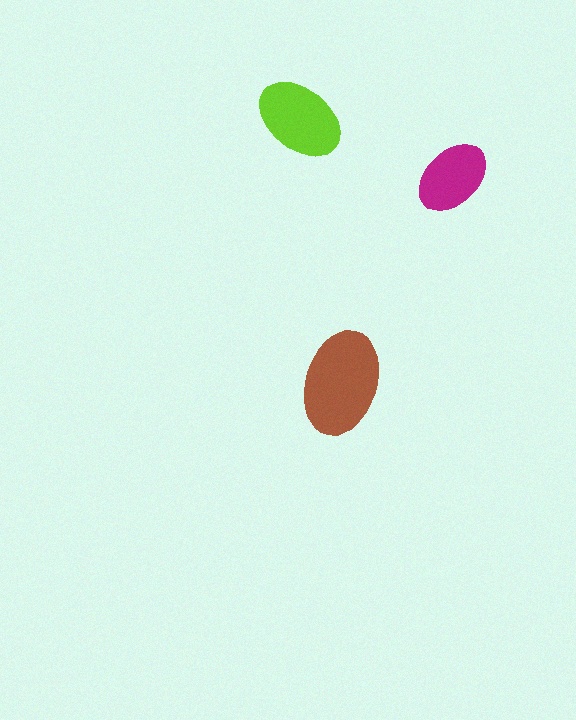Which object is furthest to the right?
The magenta ellipse is rightmost.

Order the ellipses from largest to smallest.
the brown one, the lime one, the magenta one.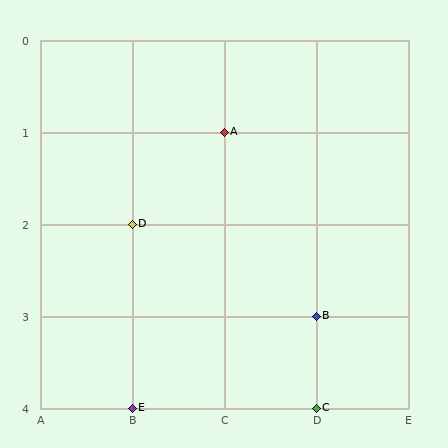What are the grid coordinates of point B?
Point B is at grid coordinates (D, 3).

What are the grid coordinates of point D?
Point D is at grid coordinates (B, 2).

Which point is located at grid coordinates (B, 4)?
Point E is at (B, 4).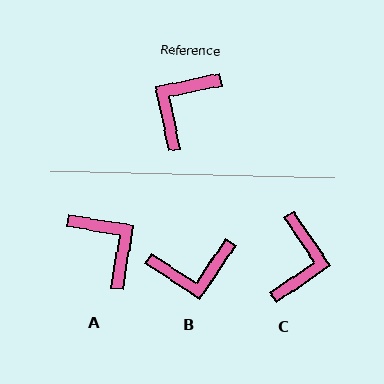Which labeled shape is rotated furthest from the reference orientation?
C, about 157 degrees away.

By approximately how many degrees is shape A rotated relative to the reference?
Approximately 111 degrees clockwise.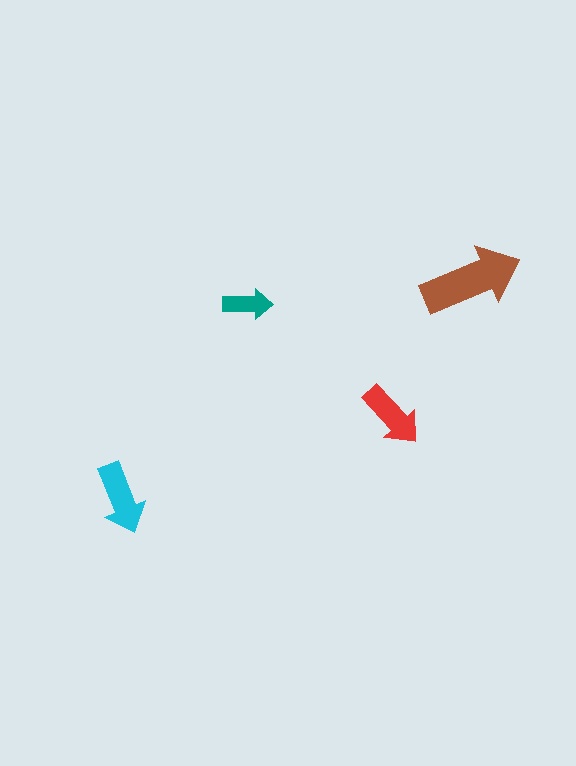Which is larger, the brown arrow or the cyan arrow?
The brown one.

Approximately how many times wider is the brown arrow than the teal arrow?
About 2 times wider.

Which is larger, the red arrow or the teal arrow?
The red one.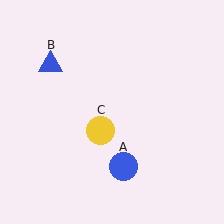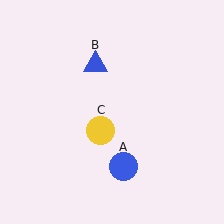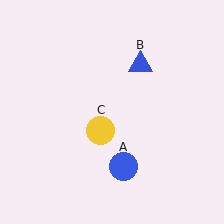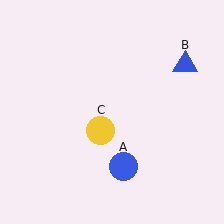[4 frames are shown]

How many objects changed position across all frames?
1 object changed position: blue triangle (object B).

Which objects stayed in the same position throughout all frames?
Blue circle (object A) and yellow circle (object C) remained stationary.